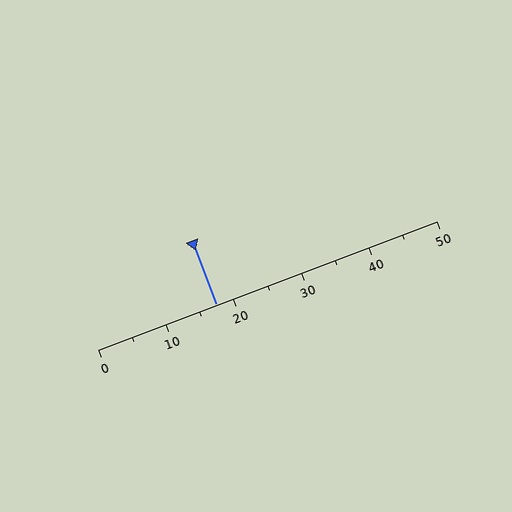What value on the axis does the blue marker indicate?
The marker indicates approximately 17.5.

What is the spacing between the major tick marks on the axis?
The major ticks are spaced 10 apart.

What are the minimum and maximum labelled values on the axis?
The axis runs from 0 to 50.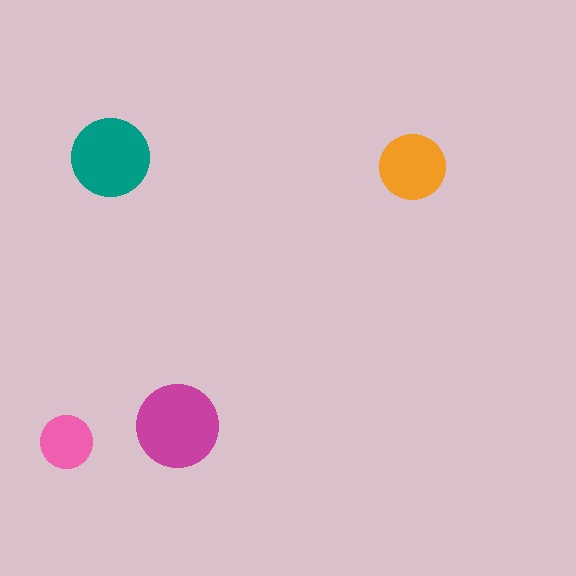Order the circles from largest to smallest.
the magenta one, the teal one, the orange one, the pink one.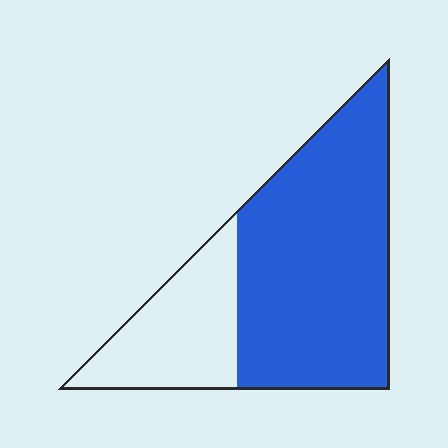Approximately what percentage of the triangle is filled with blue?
Approximately 70%.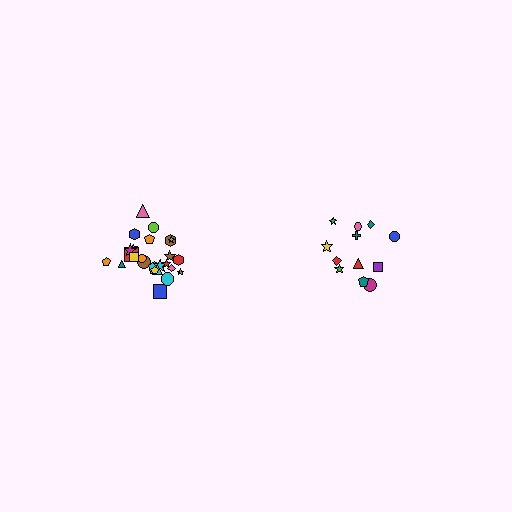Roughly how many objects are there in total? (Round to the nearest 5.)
Roughly 35 objects in total.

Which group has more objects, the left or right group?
The left group.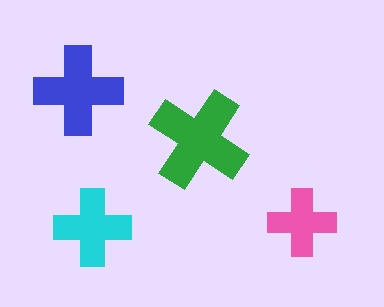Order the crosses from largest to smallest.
the green one, the blue one, the cyan one, the pink one.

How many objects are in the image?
There are 4 objects in the image.